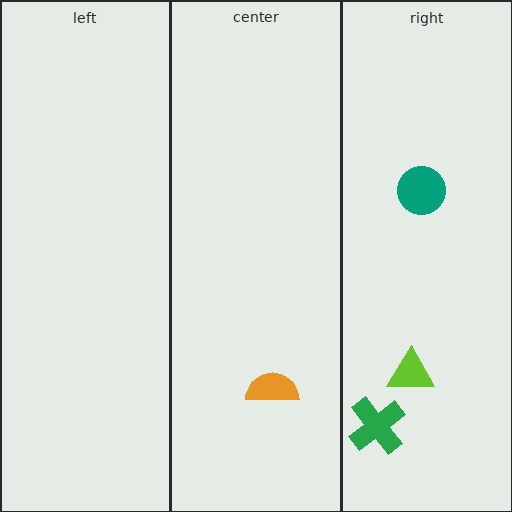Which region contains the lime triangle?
The right region.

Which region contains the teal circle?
The right region.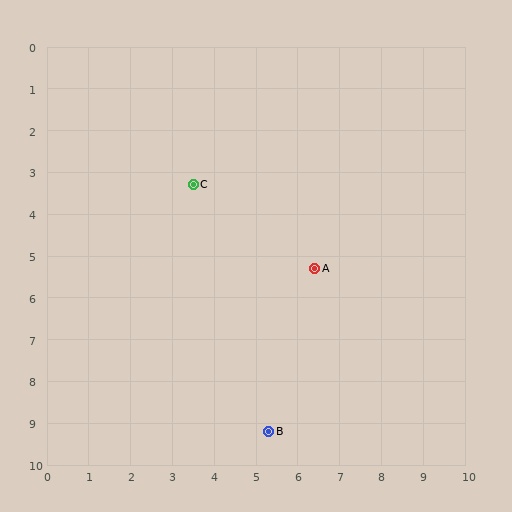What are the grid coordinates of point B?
Point B is at approximately (5.3, 9.2).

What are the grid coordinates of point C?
Point C is at approximately (3.5, 3.3).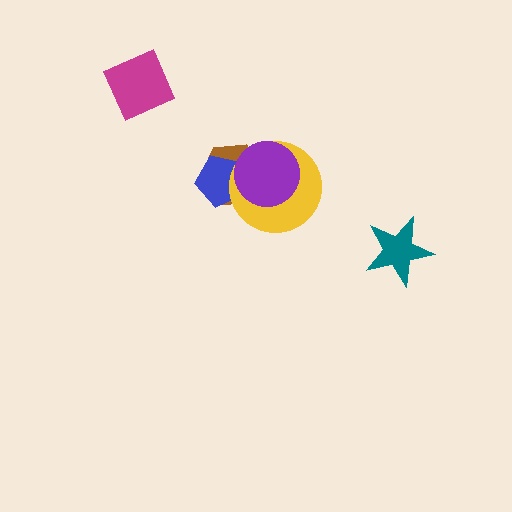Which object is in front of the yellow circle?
The purple circle is in front of the yellow circle.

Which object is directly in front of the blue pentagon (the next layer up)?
The yellow circle is directly in front of the blue pentagon.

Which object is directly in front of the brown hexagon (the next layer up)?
The blue pentagon is directly in front of the brown hexagon.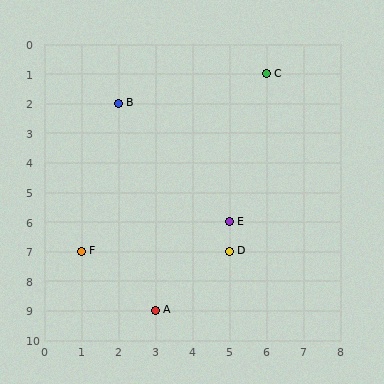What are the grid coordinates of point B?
Point B is at grid coordinates (2, 2).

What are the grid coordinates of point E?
Point E is at grid coordinates (5, 6).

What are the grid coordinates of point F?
Point F is at grid coordinates (1, 7).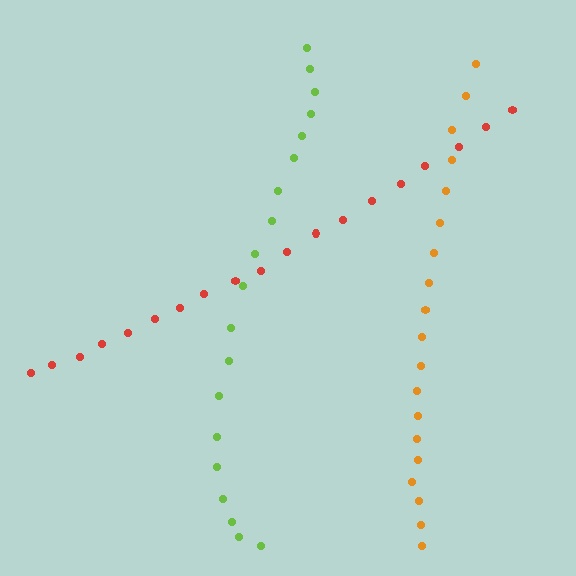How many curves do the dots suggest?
There are 3 distinct paths.